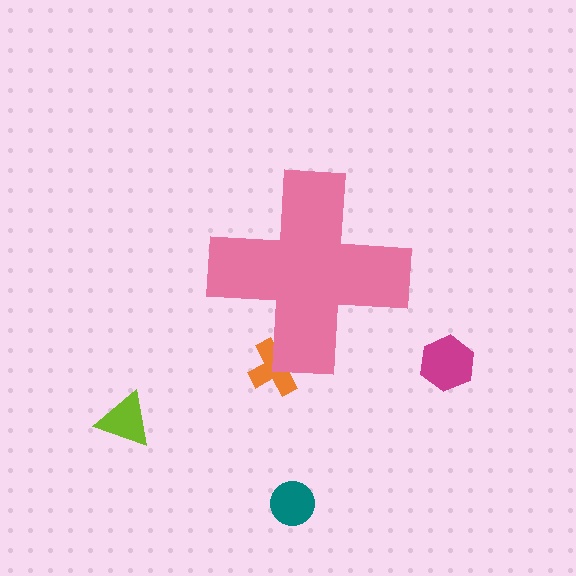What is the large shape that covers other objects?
A pink cross.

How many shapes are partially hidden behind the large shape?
1 shape is partially hidden.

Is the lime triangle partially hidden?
No, the lime triangle is fully visible.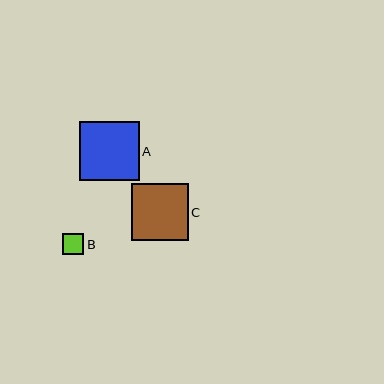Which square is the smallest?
Square B is the smallest with a size of approximately 21 pixels.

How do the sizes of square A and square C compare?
Square A and square C are approximately the same size.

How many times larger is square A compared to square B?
Square A is approximately 2.8 times the size of square B.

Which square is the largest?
Square A is the largest with a size of approximately 59 pixels.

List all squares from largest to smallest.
From largest to smallest: A, C, B.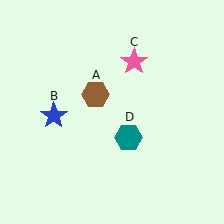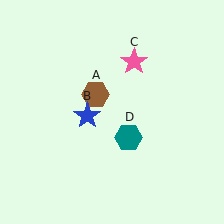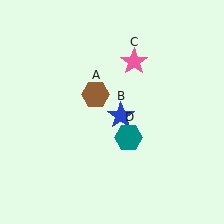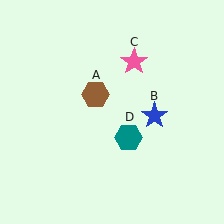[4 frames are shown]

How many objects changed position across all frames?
1 object changed position: blue star (object B).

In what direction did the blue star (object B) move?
The blue star (object B) moved right.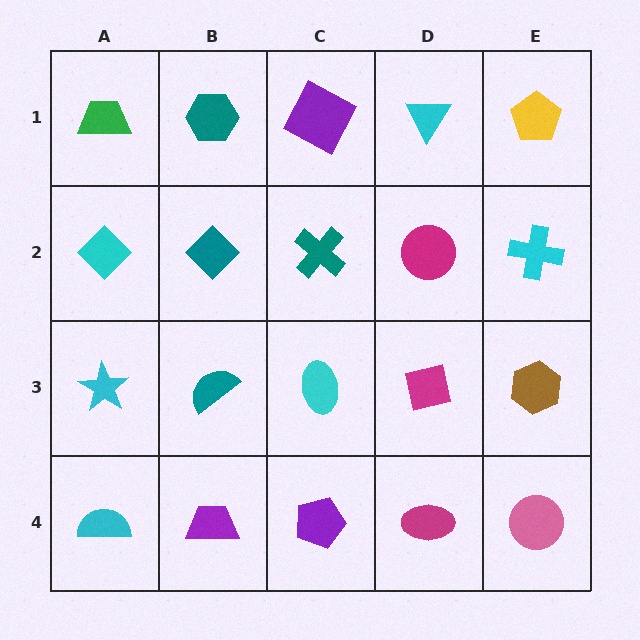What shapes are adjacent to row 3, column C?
A teal cross (row 2, column C), a purple pentagon (row 4, column C), a teal semicircle (row 3, column B), a magenta square (row 3, column D).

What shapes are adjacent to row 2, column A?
A green trapezoid (row 1, column A), a cyan star (row 3, column A), a teal diamond (row 2, column B).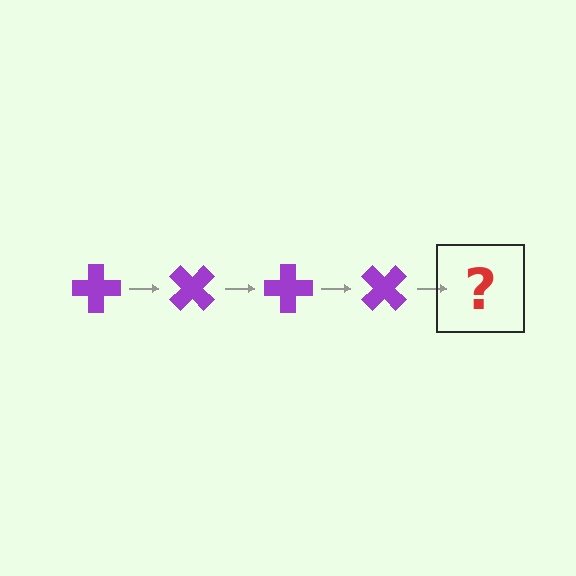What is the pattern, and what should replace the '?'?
The pattern is that the cross rotates 45 degrees each step. The '?' should be a purple cross rotated 180 degrees.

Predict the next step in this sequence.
The next step is a purple cross rotated 180 degrees.